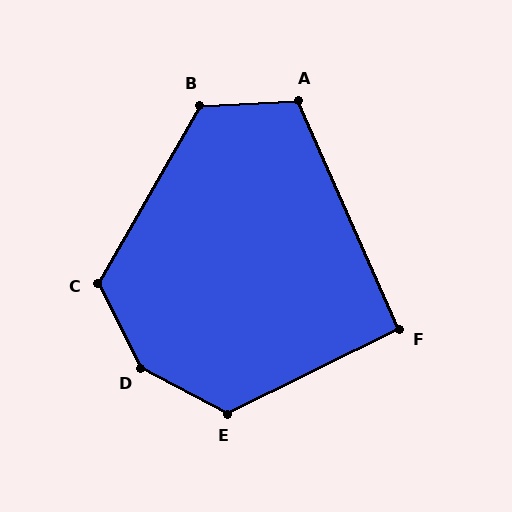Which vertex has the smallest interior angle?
F, at approximately 92 degrees.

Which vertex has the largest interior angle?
D, at approximately 145 degrees.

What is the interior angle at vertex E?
Approximately 126 degrees (obtuse).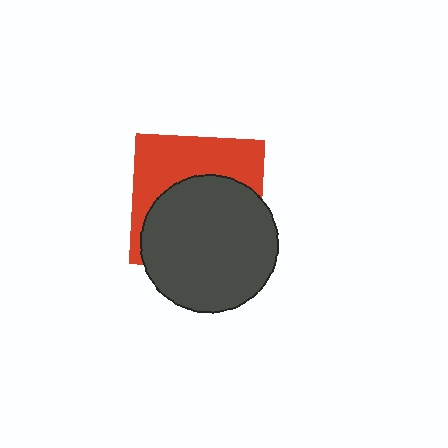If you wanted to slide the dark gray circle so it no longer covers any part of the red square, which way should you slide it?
Slide it down — that is the most direct way to separate the two shapes.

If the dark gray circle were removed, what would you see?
You would see the complete red square.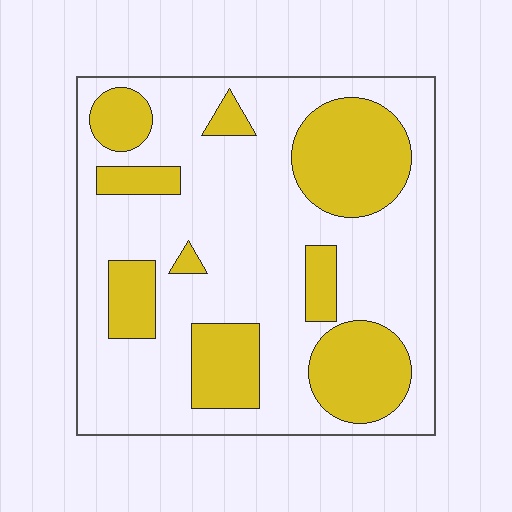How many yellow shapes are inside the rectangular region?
9.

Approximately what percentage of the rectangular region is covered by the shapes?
Approximately 30%.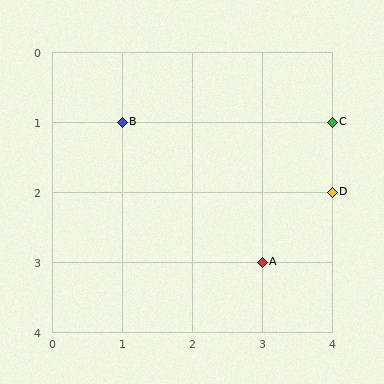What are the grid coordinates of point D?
Point D is at grid coordinates (4, 2).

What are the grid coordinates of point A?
Point A is at grid coordinates (3, 3).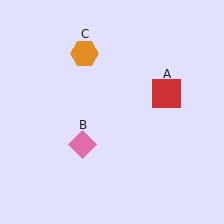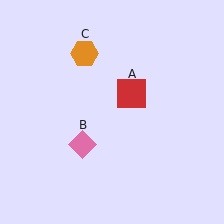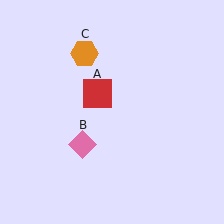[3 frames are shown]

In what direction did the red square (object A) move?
The red square (object A) moved left.